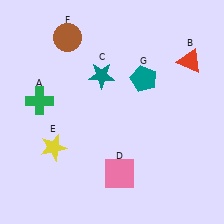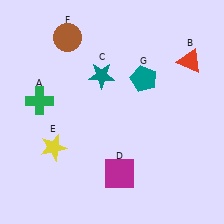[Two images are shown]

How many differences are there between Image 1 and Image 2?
There is 1 difference between the two images.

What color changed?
The square (D) changed from pink in Image 1 to magenta in Image 2.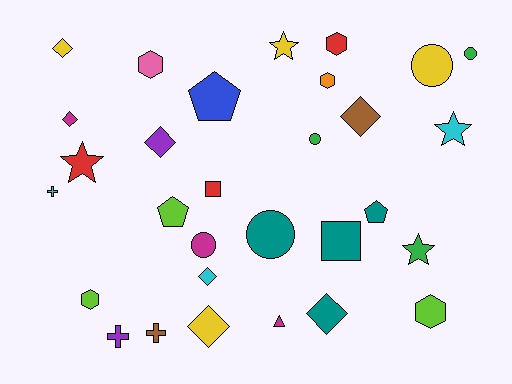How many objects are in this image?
There are 30 objects.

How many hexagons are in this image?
There are 5 hexagons.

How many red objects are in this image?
There are 3 red objects.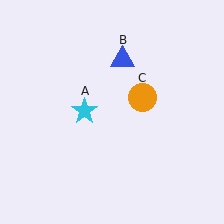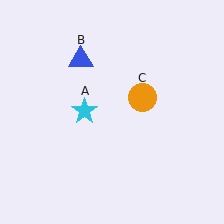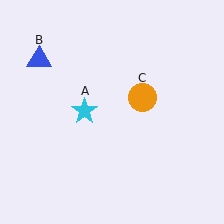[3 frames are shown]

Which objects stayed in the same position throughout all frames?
Cyan star (object A) and orange circle (object C) remained stationary.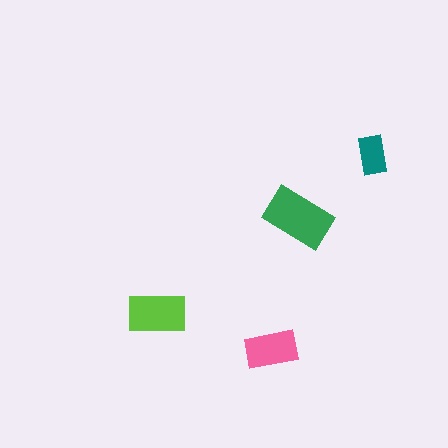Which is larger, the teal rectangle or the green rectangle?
The green one.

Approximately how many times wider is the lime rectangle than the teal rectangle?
About 1.5 times wider.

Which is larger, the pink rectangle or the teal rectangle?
The pink one.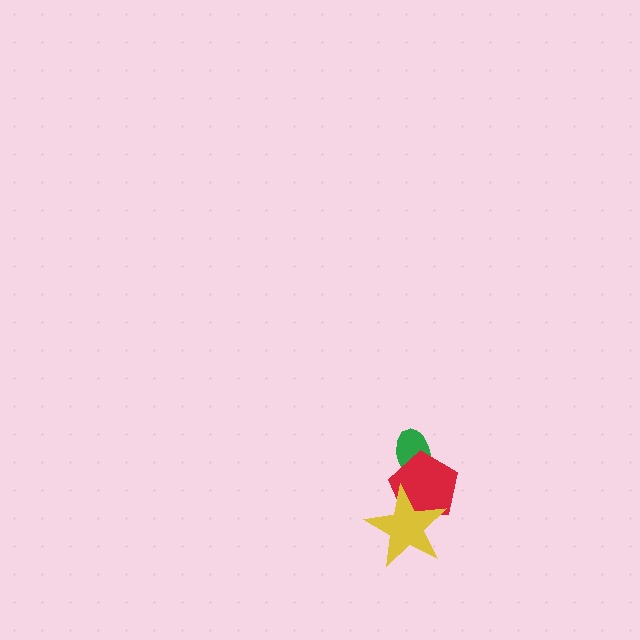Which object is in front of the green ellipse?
The red pentagon is in front of the green ellipse.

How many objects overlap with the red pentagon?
2 objects overlap with the red pentagon.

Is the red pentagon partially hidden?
Yes, it is partially covered by another shape.